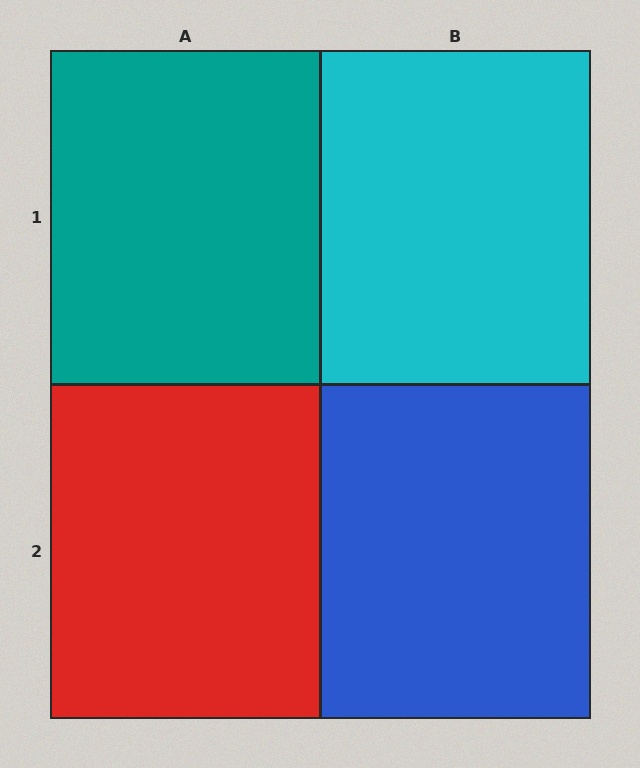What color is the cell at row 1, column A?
Teal.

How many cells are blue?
1 cell is blue.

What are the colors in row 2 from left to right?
Red, blue.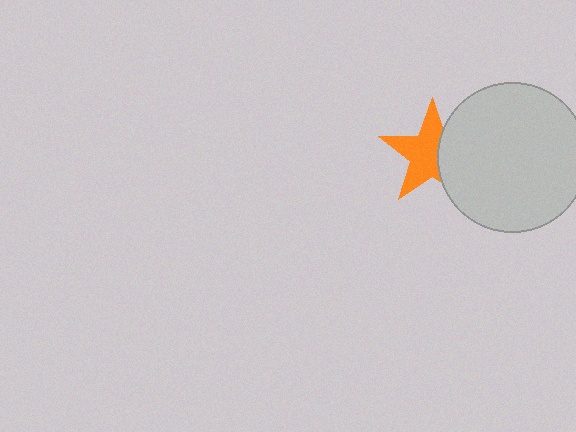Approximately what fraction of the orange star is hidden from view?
Roughly 36% of the orange star is hidden behind the light gray circle.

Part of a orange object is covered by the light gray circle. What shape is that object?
It is a star.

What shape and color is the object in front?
The object in front is a light gray circle.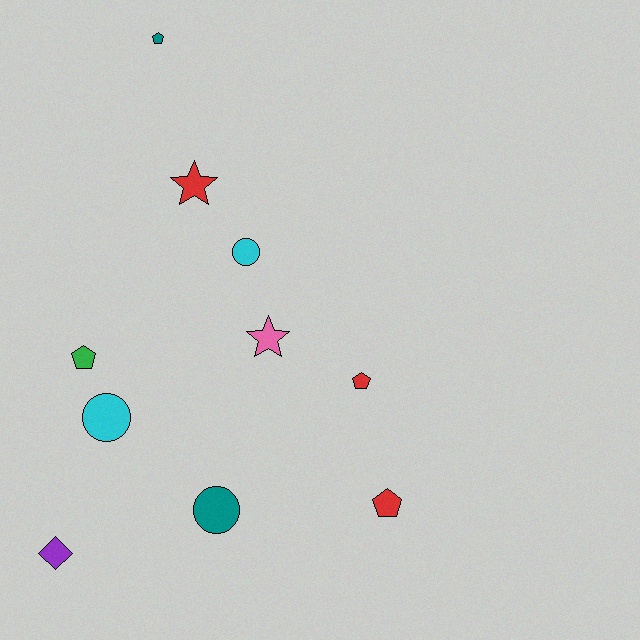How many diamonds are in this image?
There is 1 diamond.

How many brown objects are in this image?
There are no brown objects.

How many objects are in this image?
There are 10 objects.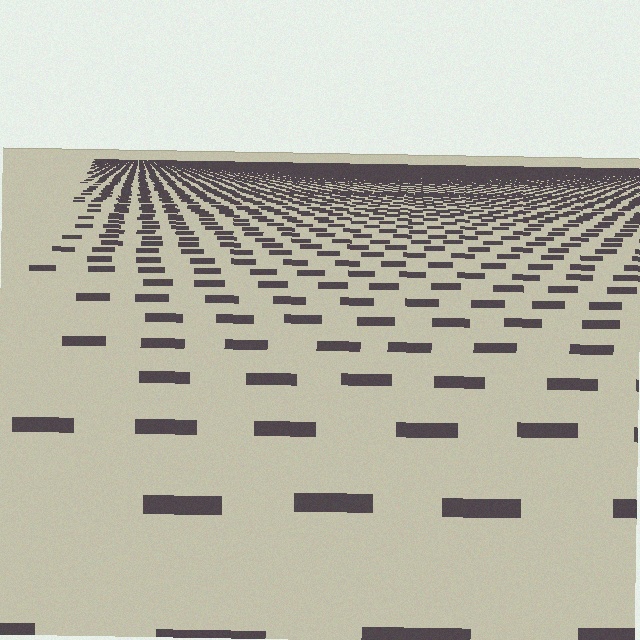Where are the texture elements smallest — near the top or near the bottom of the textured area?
Near the top.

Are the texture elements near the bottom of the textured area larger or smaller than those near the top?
Larger. Near the bottom, elements are closer to the viewer and appear at a bigger on-screen size.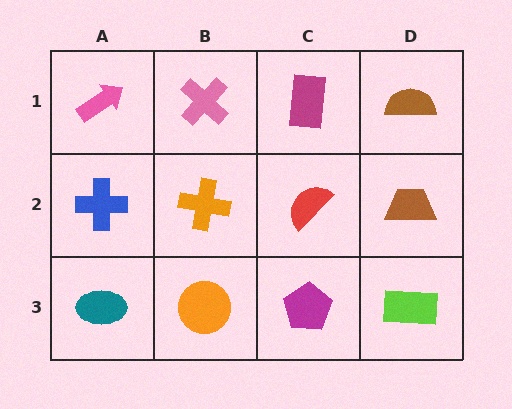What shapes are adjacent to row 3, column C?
A red semicircle (row 2, column C), an orange circle (row 3, column B), a lime rectangle (row 3, column D).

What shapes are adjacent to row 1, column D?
A brown trapezoid (row 2, column D), a magenta rectangle (row 1, column C).